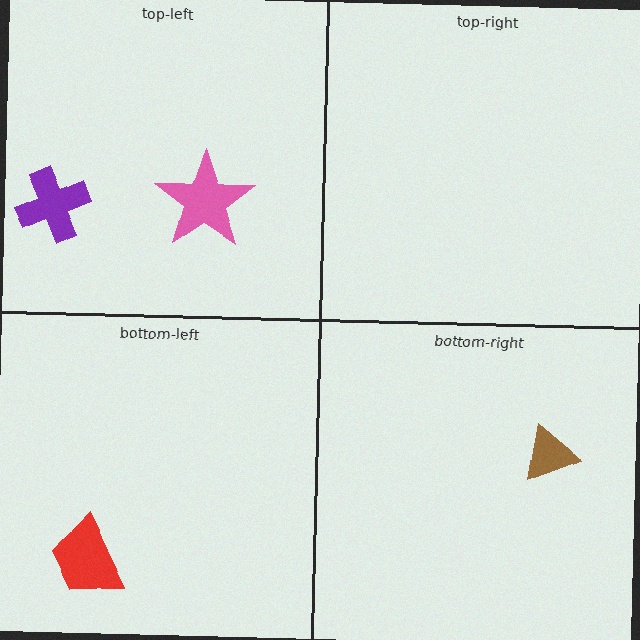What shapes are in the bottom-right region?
The brown triangle.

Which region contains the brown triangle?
The bottom-right region.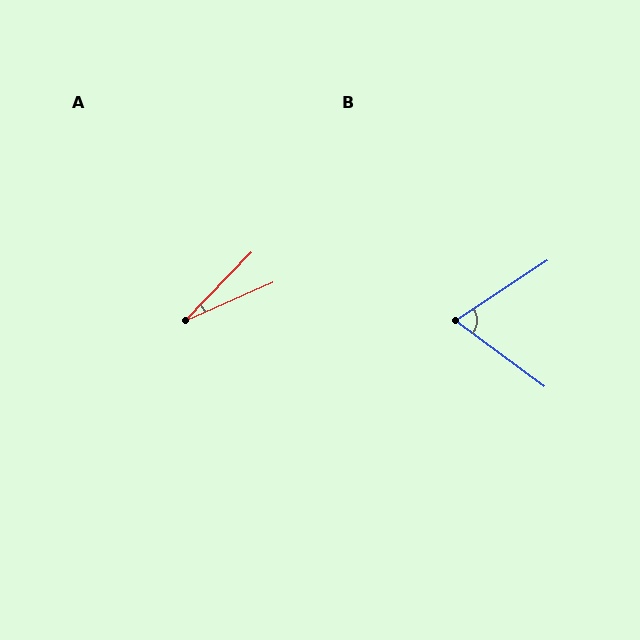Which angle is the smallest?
A, at approximately 22 degrees.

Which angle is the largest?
B, at approximately 70 degrees.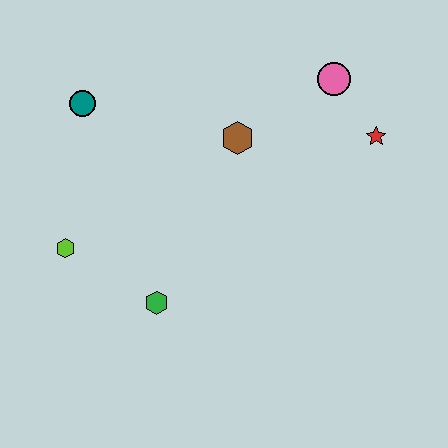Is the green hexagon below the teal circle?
Yes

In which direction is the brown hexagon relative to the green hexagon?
The brown hexagon is above the green hexagon.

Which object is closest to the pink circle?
The red star is closest to the pink circle.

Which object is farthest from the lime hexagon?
The red star is farthest from the lime hexagon.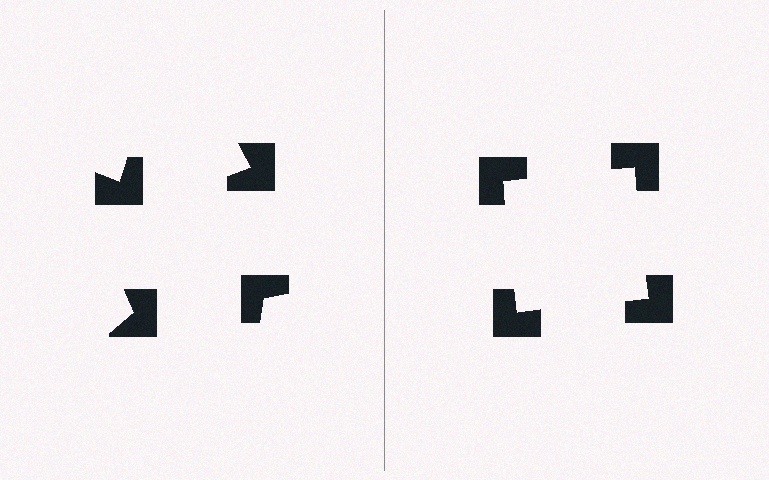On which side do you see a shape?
An illusory square appears on the right side. On the left side the wedge cuts are rotated, so no coherent shape forms.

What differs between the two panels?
The notched squares are positioned identically on both sides; only the wedge orientations differ. On the right they align to a square; on the left they are misaligned.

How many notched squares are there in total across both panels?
8 — 4 on each side.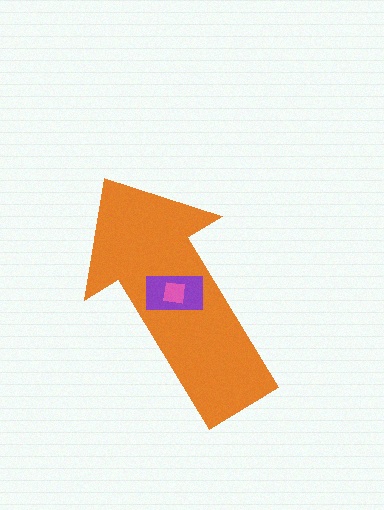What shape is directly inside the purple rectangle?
The pink square.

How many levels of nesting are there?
3.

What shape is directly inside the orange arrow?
The purple rectangle.